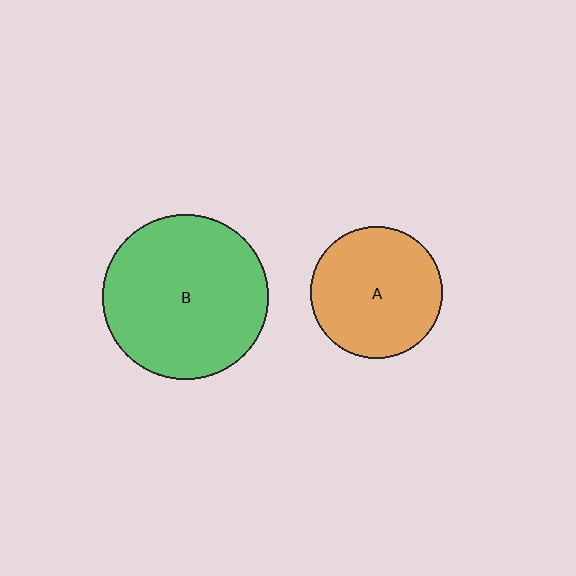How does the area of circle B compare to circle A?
Approximately 1.6 times.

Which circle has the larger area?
Circle B (green).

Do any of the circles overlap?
No, none of the circles overlap.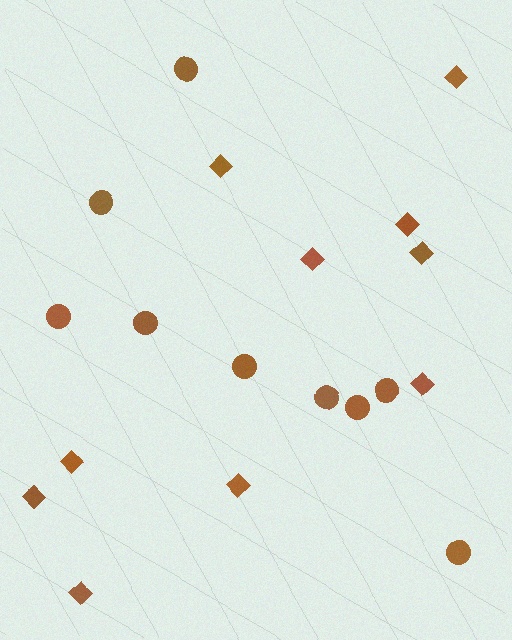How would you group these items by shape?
There are 2 groups: one group of circles (9) and one group of diamonds (10).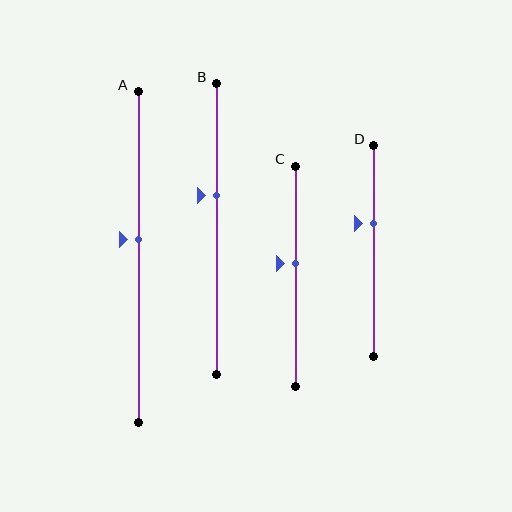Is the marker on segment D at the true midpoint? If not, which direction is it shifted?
No, the marker on segment D is shifted upward by about 13% of the segment length.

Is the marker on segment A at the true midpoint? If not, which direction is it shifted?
No, the marker on segment A is shifted upward by about 5% of the segment length.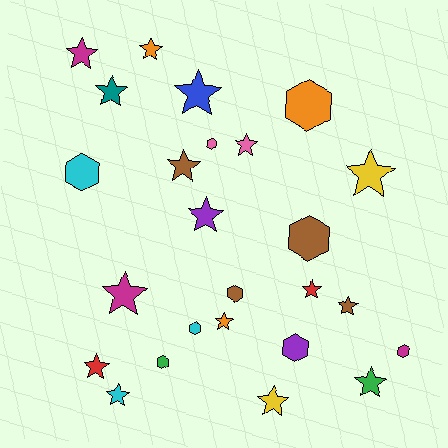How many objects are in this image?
There are 25 objects.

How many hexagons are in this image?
There are 9 hexagons.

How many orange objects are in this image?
There are 3 orange objects.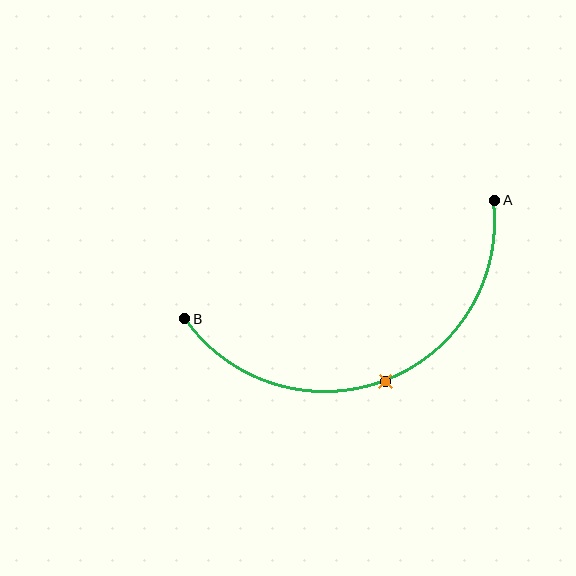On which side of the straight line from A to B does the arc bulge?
The arc bulges below the straight line connecting A and B.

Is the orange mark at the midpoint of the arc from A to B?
Yes. The orange mark lies on the arc at equal arc-length from both A and B — it is the arc midpoint.